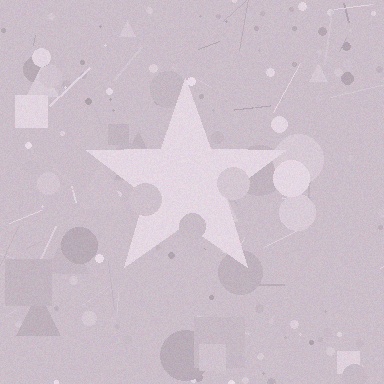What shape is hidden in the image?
A star is hidden in the image.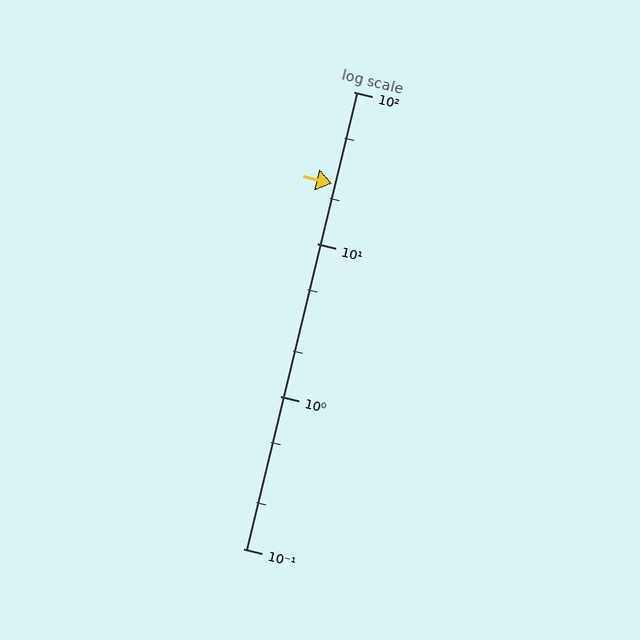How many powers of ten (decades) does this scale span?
The scale spans 3 decades, from 0.1 to 100.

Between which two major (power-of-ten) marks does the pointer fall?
The pointer is between 10 and 100.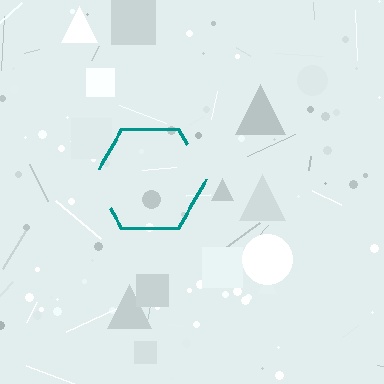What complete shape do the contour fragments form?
The contour fragments form a hexagon.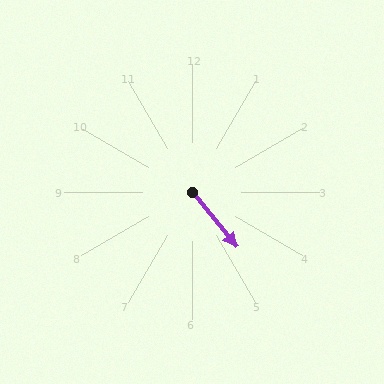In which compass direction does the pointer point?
Southeast.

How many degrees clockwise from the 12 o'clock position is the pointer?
Approximately 141 degrees.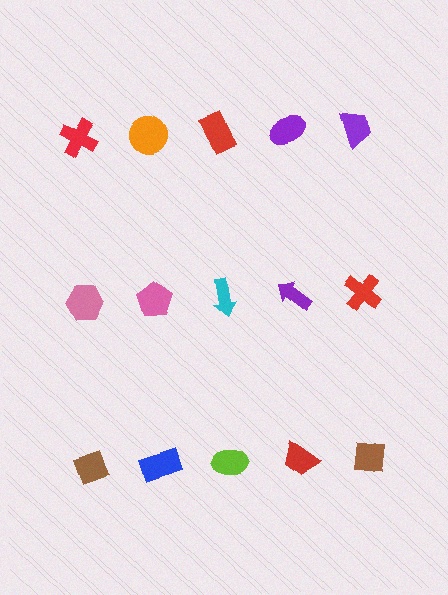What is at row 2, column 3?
A cyan arrow.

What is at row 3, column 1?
A brown diamond.